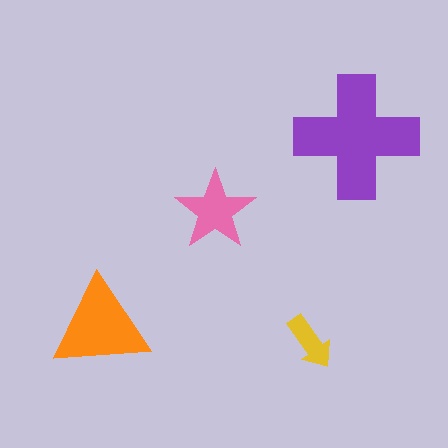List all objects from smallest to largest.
The yellow arrow, the pink star, the orange triangle, the purple cross.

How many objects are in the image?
There are 4 objects in the image.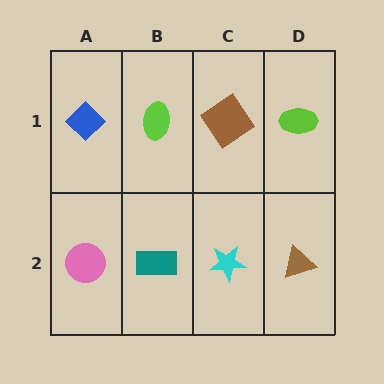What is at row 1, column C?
A brown diamond.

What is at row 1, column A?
A blue diamond.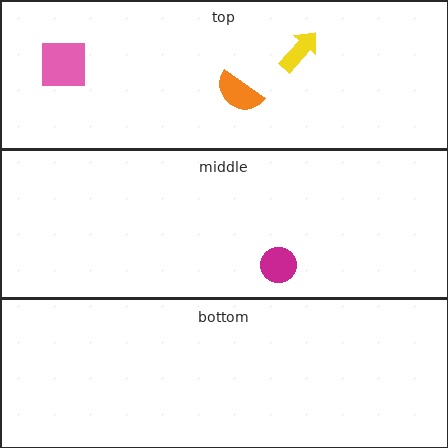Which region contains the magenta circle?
The middle region.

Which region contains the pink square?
The top region.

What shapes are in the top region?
The orange semicircle, the yellow arrow, the pink square.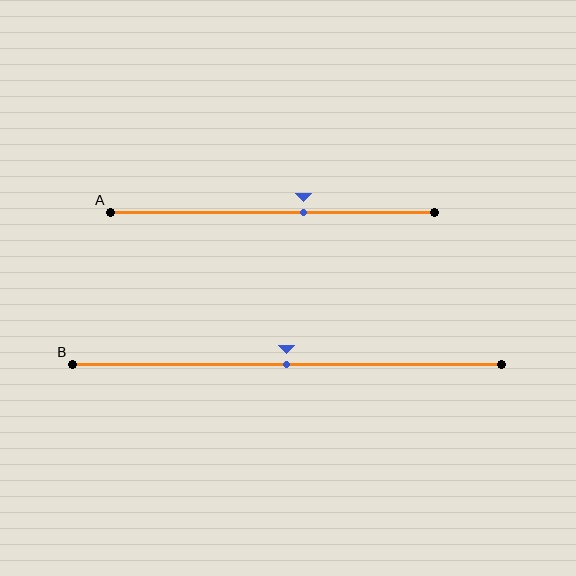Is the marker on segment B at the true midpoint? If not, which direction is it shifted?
Yes, the marker on segment B is at the true midpoint.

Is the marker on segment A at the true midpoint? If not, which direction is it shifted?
No, the marker on segment A is shifted to the right by about 10% of the segment length.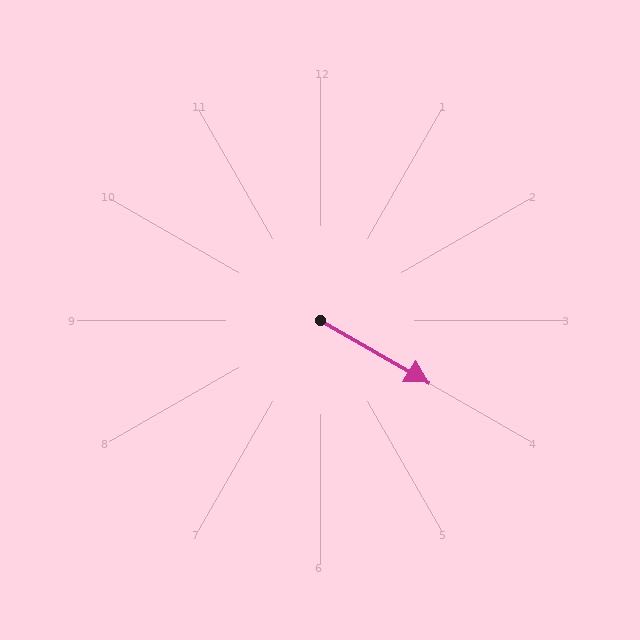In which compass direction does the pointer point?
Southeast.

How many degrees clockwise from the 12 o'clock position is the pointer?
Approximately 120 degrees.